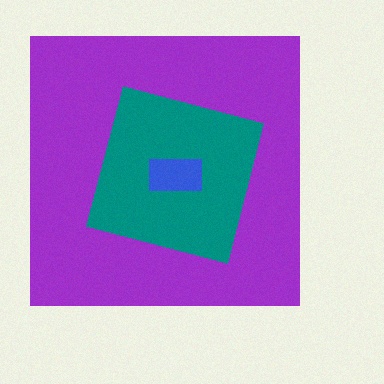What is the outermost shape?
The purple square.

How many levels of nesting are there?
3.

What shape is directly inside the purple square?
The teal square.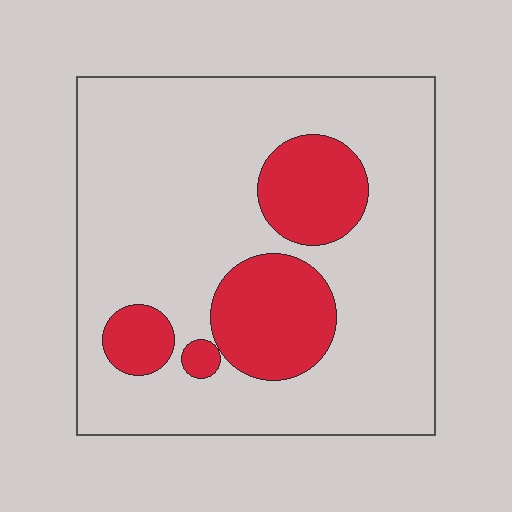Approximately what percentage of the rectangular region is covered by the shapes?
Approximately 20%.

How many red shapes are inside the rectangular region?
4.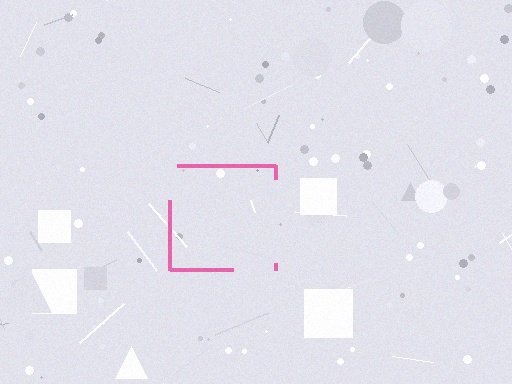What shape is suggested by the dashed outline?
The dashed outline suggests a square.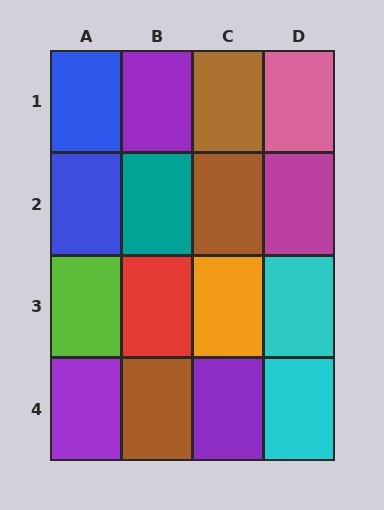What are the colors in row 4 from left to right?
Purple, brown, purple, cyan.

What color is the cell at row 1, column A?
Blue.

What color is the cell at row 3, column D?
Cyan.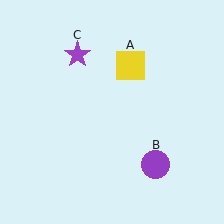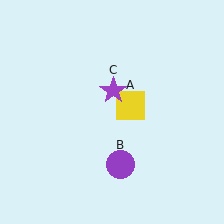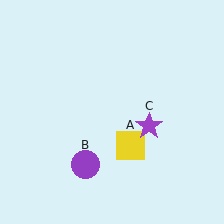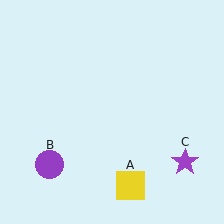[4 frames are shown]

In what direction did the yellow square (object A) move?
The yellow square (object A) moved down.